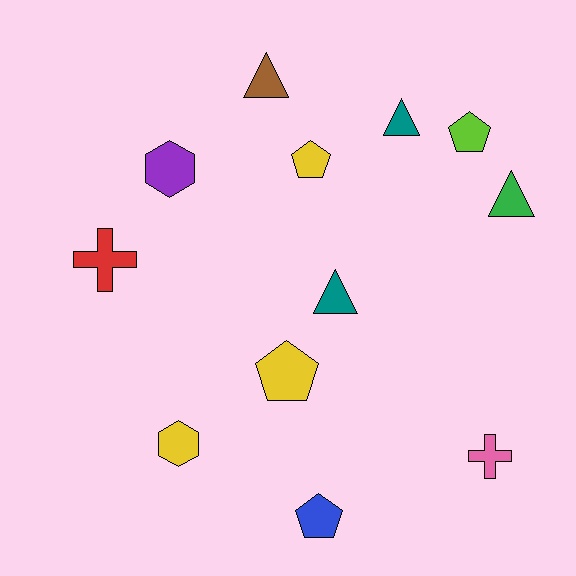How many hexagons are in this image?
There are 2 hexagons.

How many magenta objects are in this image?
There are no magenta objects.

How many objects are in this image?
There are 12 objects.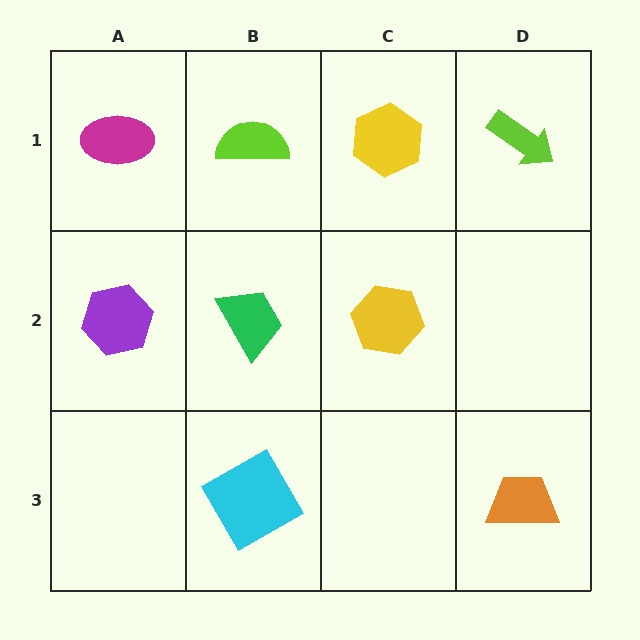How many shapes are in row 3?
2 shapes.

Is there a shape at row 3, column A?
No, that cell is empty.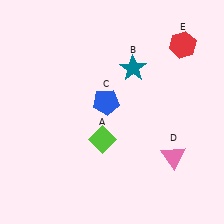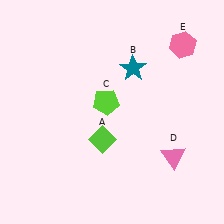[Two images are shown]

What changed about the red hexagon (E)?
In Image 1, E is red. In Image 2, it changed to pink.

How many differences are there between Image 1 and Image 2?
There are 2 differences between the two images.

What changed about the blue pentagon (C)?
In Image 1, C is blue. In Image 2, it changed to lime.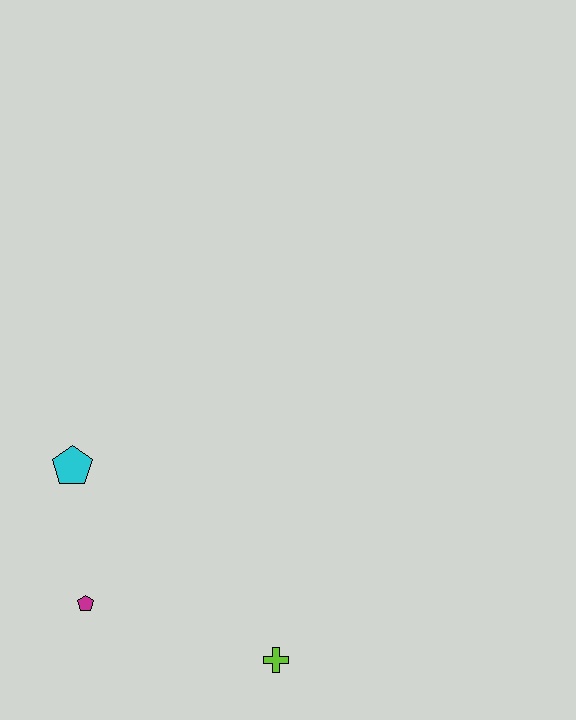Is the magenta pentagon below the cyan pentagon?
Yes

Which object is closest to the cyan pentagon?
The magenta pentagon is closest to the cyan pentagon.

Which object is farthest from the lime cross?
The cyan pentagon is farthest from the lime cross.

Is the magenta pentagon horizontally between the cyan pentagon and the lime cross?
Yes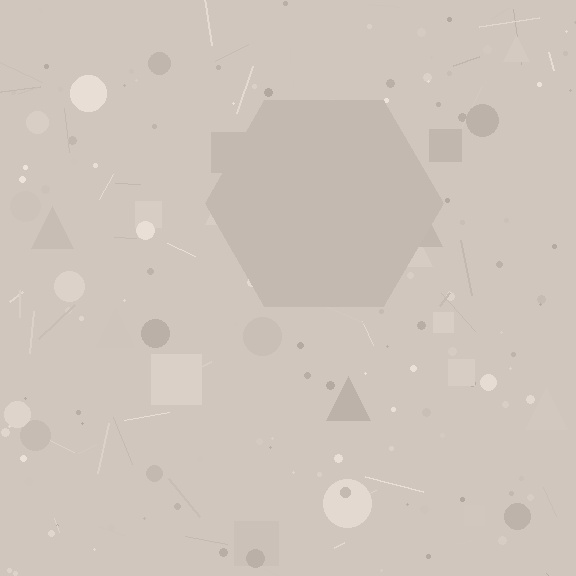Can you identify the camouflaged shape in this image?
The camouflaged shape is a hexagon.